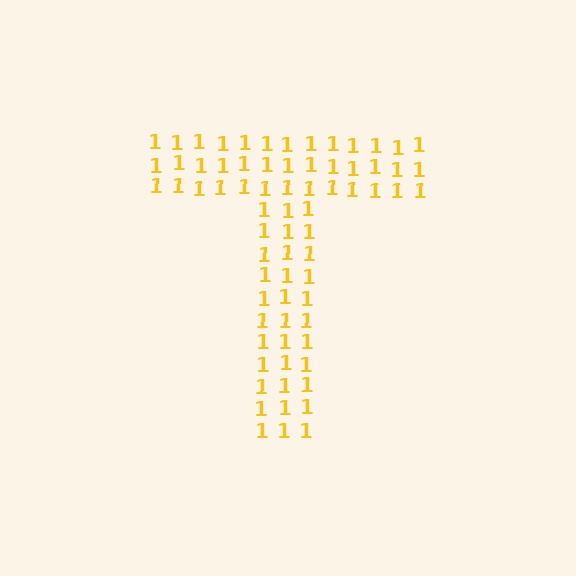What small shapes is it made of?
It is made of small digit 1's.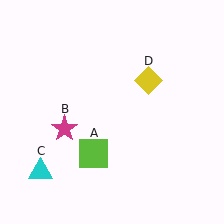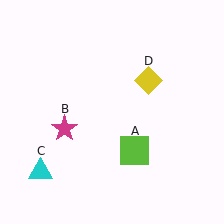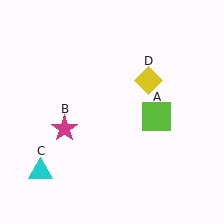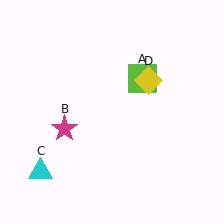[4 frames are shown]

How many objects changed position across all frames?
1 object changed position: lime square (object A).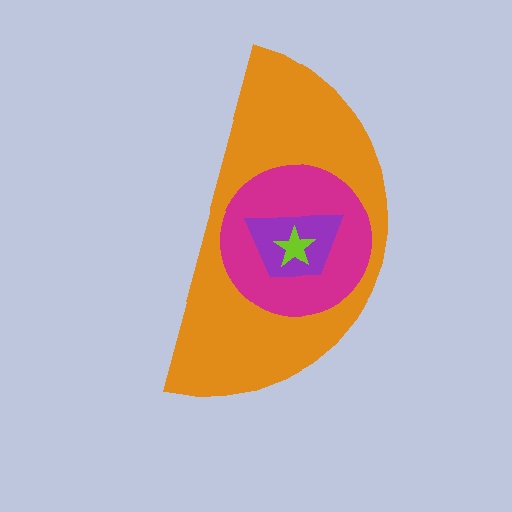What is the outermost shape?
The orange semicircle.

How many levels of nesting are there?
4.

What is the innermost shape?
The lime star.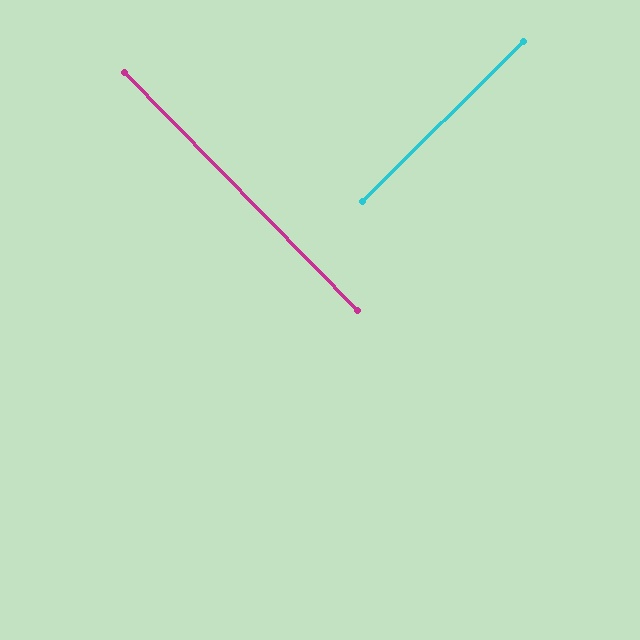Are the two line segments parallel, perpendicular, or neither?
Perpendicular — they meet at approximately 90°.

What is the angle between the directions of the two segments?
Approximately 90 degrees.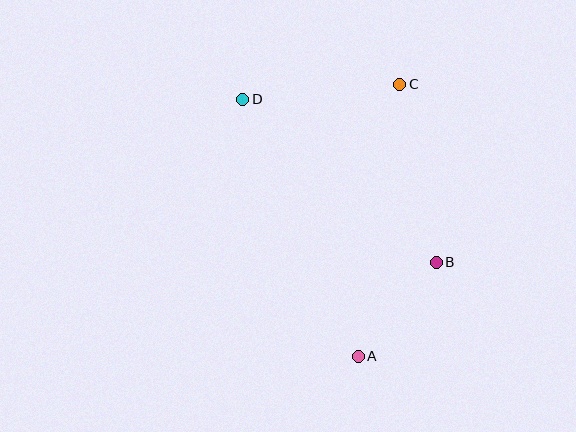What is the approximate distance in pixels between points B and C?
The distance between B and C is approximately 182 pixels.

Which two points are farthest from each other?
Points A and D are farthest from each other.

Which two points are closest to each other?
Points A and B are closest to each other.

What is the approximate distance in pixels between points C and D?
The distance between C and D is approximately 158 pixels.